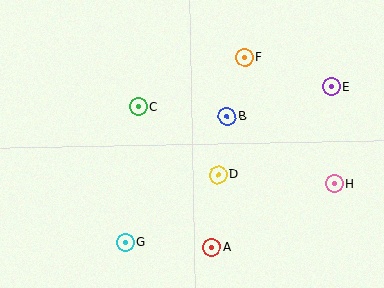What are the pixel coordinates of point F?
Point F is at (245, 57).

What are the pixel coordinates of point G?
Point G is at (125, 243).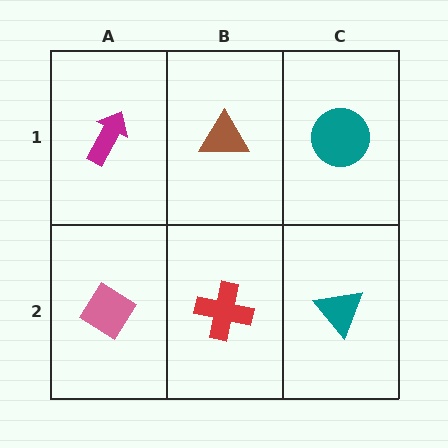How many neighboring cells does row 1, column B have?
3.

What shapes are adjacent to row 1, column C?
A teal triangle (row 2, column C), a brown triangle (row 1, column B).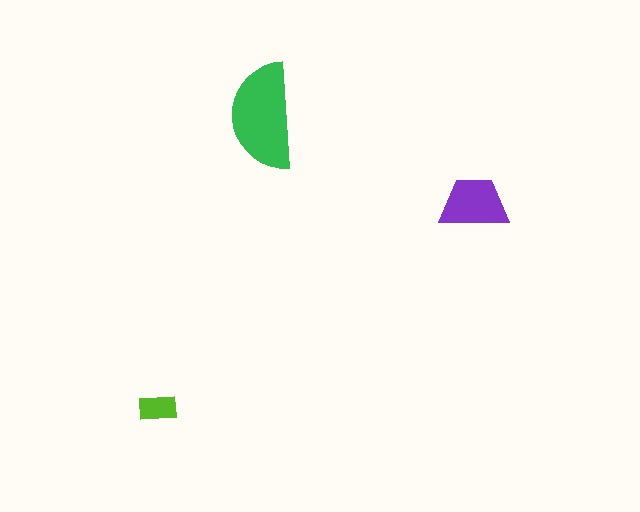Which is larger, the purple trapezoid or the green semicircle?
The green semicircle.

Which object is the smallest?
The lime rectangle.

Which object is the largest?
The green semicircle.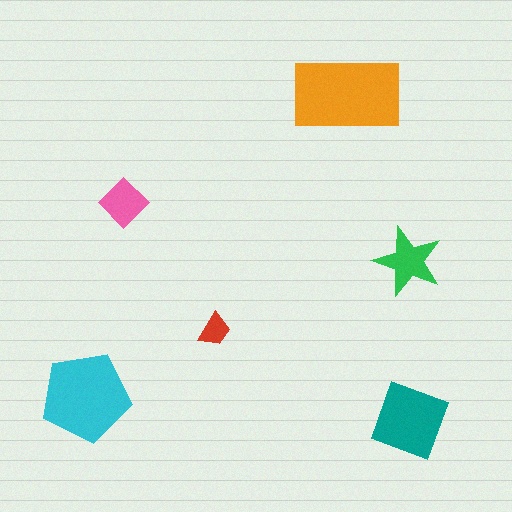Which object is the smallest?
The red trapezoid.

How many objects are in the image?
There are 6 objects in the image.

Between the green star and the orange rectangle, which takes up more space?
The orange rectangle.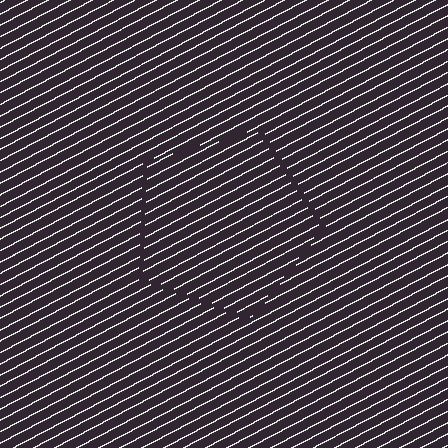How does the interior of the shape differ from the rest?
The interior of the shape contains the same grating, shifted by half a period — the contour is defined by the phase discontinuity where line-ends from the inner and outer gratings abut.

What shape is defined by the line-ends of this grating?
An illusory pentagon. The interior of the shape contains the same grating, shifted by half a period — the contour is defined by the phase discontinuity where line-ends from the inner and outer gratings abut.